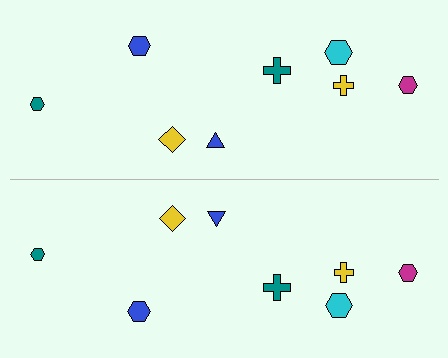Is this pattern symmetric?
Yes, this pattern has bilateral (reflection) symmetry.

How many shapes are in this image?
There are 16 shapes in this image.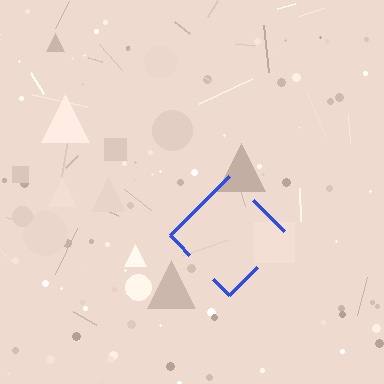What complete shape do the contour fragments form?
The contour fragments form a diamond.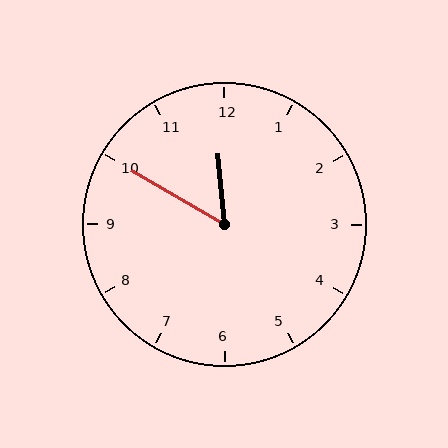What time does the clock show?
11:50.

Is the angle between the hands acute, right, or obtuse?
It is acute.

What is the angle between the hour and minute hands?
Approximately 55 degrees.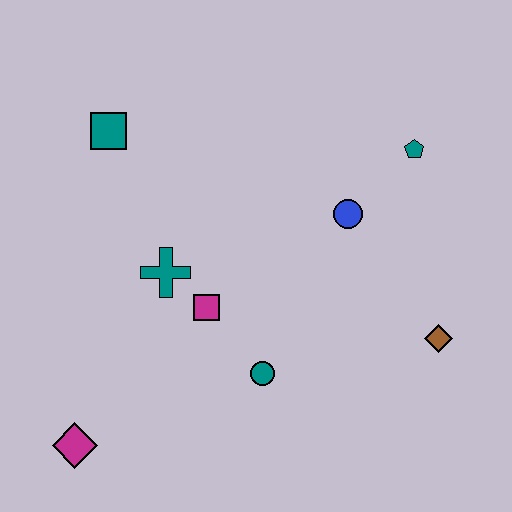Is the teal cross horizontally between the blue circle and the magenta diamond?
Yes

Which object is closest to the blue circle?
The teal pentagon is closest to the blue circle.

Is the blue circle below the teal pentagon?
Yes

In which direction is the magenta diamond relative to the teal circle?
The magenta diamond is to the left of the teal circle.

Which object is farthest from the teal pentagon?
The magenta diamond is farthest from the teal pentagon.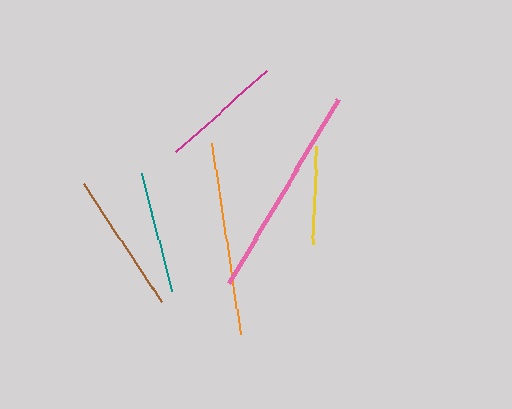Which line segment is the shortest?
The yellow line is the shortest at approximately 98 pixels.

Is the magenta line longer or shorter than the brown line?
The brown line is longer than the magenta line.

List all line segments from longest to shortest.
From longest to shortest: pink, orange, brown, teal, magenta, yellow.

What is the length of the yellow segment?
The yellow segment is approximately 98 pixels long.